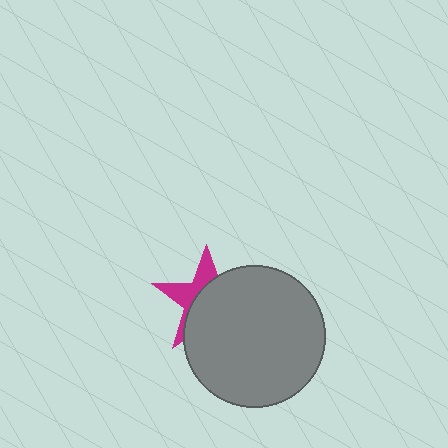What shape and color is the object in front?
The object in front is a gray circle.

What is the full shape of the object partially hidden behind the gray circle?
The partially hidden object is a magenta star.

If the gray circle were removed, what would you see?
You would see the complete magenta star.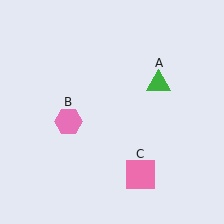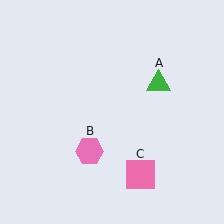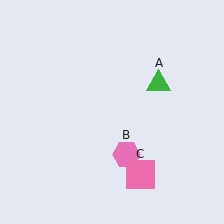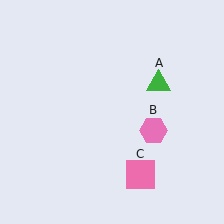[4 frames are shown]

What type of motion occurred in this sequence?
The pink hexagon (object B) rotated counterclockwise around the center of the scene.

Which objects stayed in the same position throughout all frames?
Green triangle (object A) and pink square (object C) remained stationary.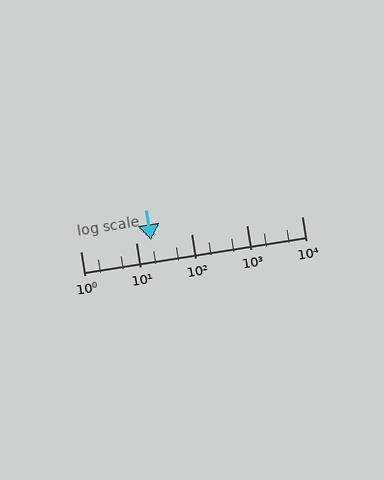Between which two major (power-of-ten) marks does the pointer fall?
The pointer is between 10 and 100.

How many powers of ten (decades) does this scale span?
The scale spans 4 decades, from 1 to 10000.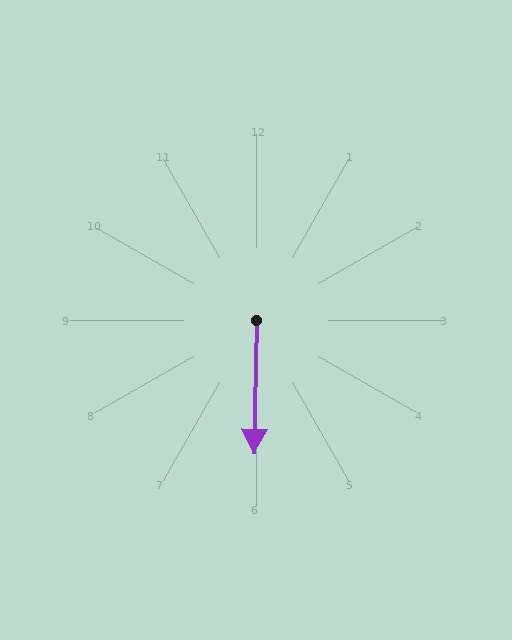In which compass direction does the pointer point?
South.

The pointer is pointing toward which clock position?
Roughly 6 o'clock.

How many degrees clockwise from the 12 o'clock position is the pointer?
Approximately 181 degrees.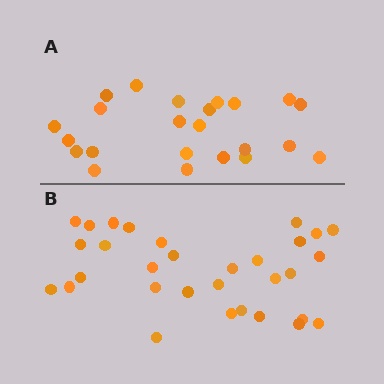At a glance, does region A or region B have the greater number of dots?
Region B (the bottom region) has more dots.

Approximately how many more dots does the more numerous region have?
Region B has roughly 8 or so more dots than region A.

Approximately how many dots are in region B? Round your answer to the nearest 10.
About 30 dots. (The exact count is 31, which rounds to 30.)